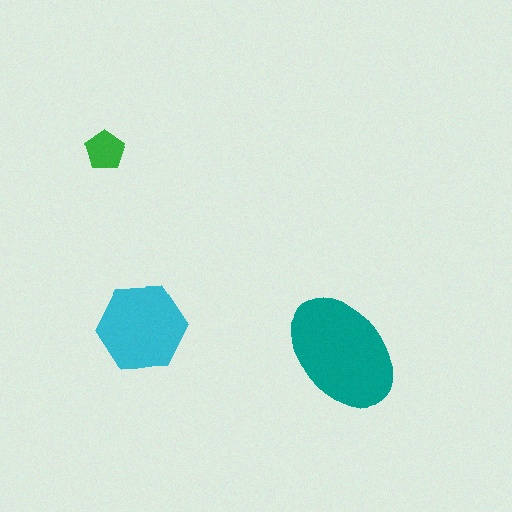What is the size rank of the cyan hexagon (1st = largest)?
2nd.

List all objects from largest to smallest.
The teal ellipse, the cyan hexagon, the green pentagon.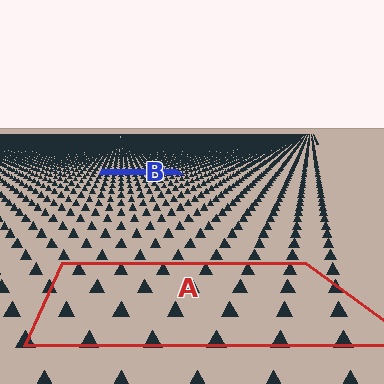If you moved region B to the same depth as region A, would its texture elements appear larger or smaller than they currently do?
They would appear larger. At a closer depth, the same texture elements are projected at a bigger on-screen size.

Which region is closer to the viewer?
Region A is closer. The texture elements there are larger and more spread out.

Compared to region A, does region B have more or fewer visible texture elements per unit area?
Region B has more texture elements per unit area — they are packed more densely because it is farther away.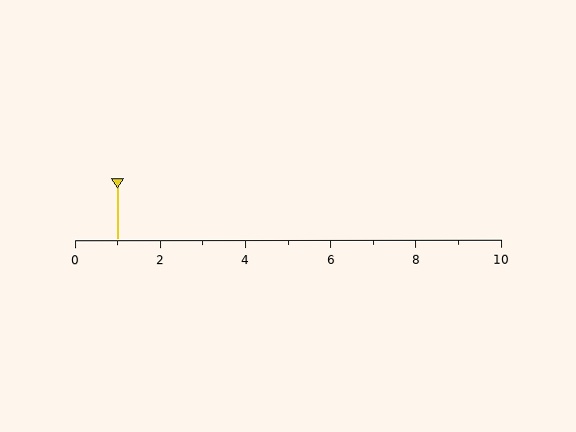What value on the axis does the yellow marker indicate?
The marker indicates approximately 1.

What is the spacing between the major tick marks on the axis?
The major ticks are spaced 2 apart.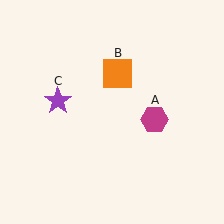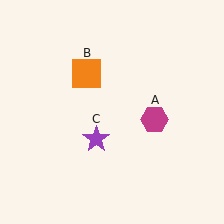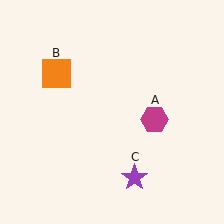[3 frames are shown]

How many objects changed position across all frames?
2 objects changed position: orange square (object B), purple star (object C).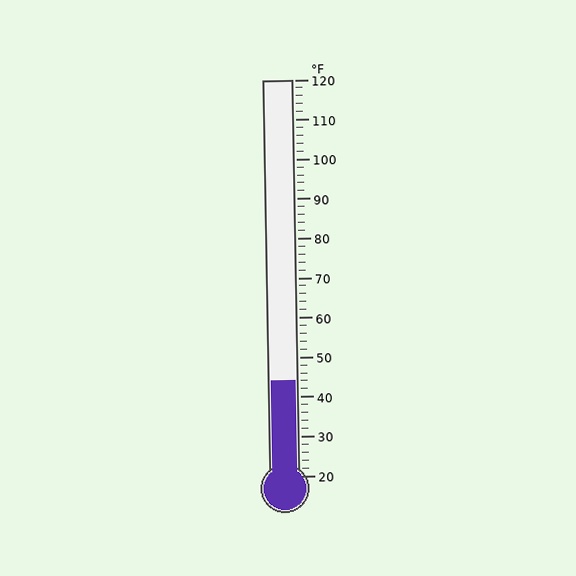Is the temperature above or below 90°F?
The temperature is below 90°F.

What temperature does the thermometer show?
The thermometer shows approximately 44°F.